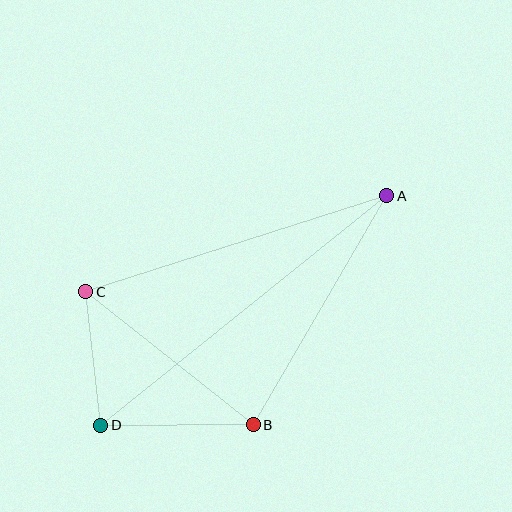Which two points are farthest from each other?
Points A and D are farthest from each other.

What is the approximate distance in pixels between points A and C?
The distance between A and C is approximately 316 pixels.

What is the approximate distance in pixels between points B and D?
The distance between B and D is approximately 153 pixels.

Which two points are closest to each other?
Points C and D are closest to each other.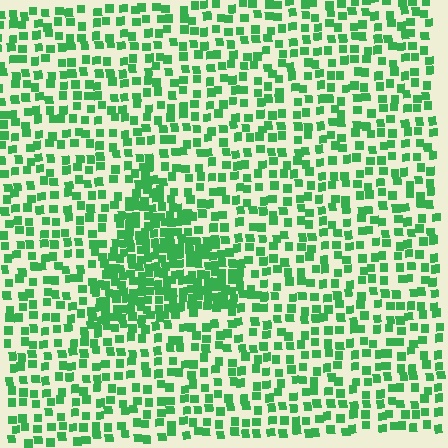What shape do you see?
I see a triangle.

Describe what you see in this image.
The image contains small green elements arranged at two different densities. A triangle-shaped region is visible where the elements are more densely packed than the surrounding area.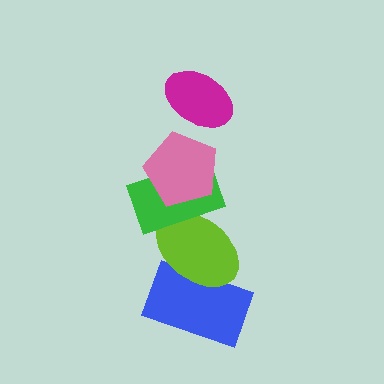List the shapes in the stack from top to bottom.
From top to bottom: the magenta ellipse, the pink pentagon, the green rectangle, the lime ellipse, the blue rectangle.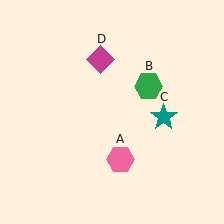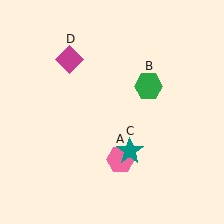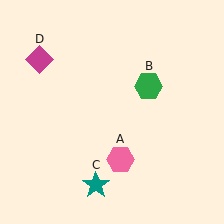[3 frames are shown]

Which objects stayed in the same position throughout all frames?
Pink hexagon (object A) and green hexagon (object B) remained stationary.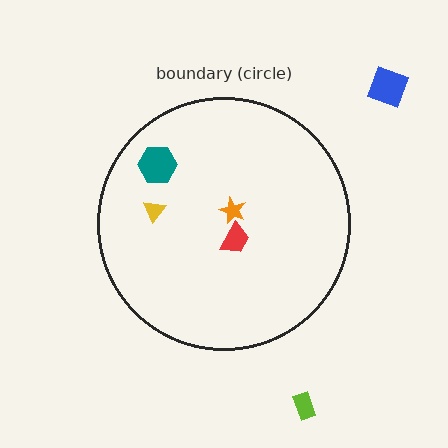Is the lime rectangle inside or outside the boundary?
Outside.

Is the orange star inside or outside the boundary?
Inside.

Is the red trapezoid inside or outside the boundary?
Inside.